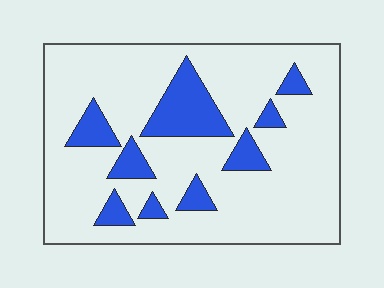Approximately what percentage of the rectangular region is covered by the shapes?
Approximately 20%.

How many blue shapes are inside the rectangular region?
9.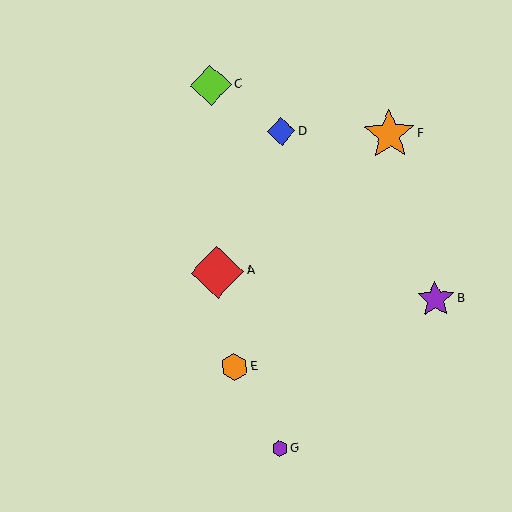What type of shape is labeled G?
Shape G is a purple hexagon.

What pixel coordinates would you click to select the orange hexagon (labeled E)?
Click at (234, 367) to select the orange hexagon E.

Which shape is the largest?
The red diamond (labeled A) is the largest.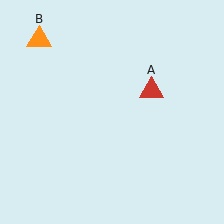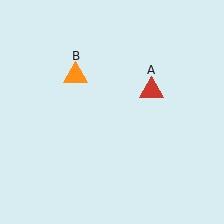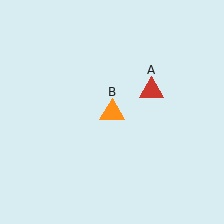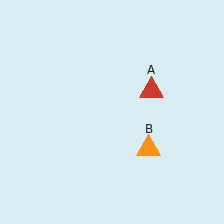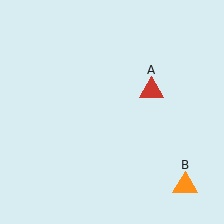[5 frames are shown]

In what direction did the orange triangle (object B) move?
The orange triangle (object B) moved down and to the right.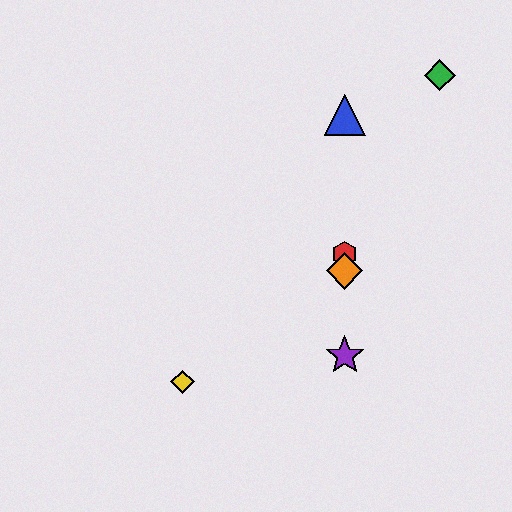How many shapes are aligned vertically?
4 shapes (the red hexagon, the blue triangle, the purple star, the orange diamond) are aligned vertically.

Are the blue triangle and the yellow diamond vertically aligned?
No, the blue triangle is at x≈345 and the yellow diamond is at x≈183.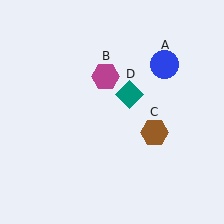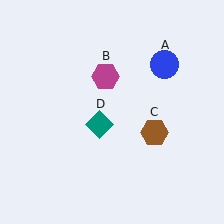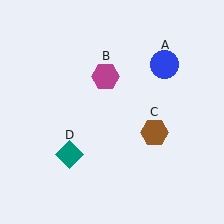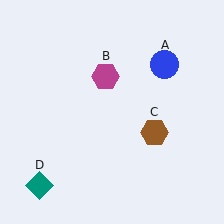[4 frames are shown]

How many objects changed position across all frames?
1 object changed position: teal diamond (object D).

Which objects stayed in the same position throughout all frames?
Blue circle (object A) and magenta hexagon (object B) and brown hexagon (object C) remained stationary.